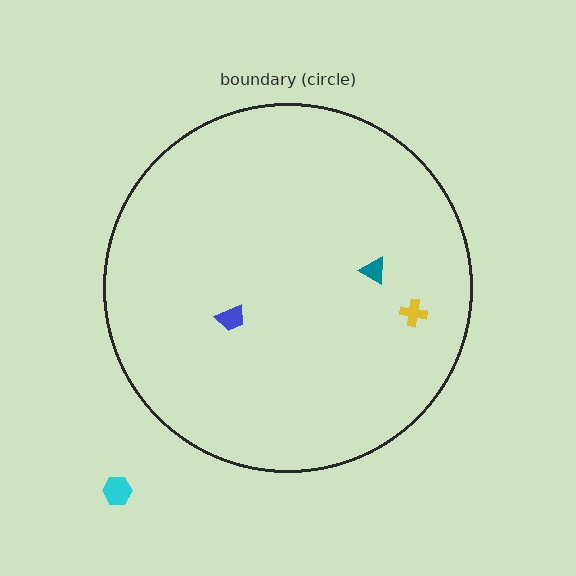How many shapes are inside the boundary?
3 inside, 1 outside.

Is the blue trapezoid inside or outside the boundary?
Inside.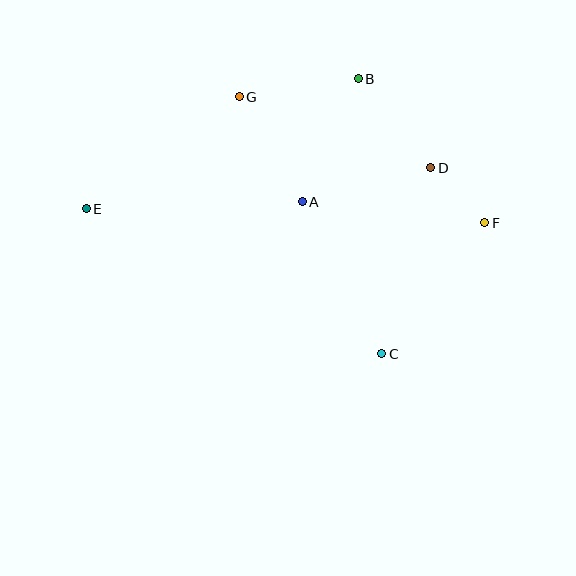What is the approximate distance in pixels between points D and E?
The distance between D and E is approximately 347 pixels.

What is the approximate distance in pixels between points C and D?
The distance between C and D is approximately 192 pixels.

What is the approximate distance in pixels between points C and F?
The distance between C and F is approximately 166 pixels.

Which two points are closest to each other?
Points D and F are closest to each other.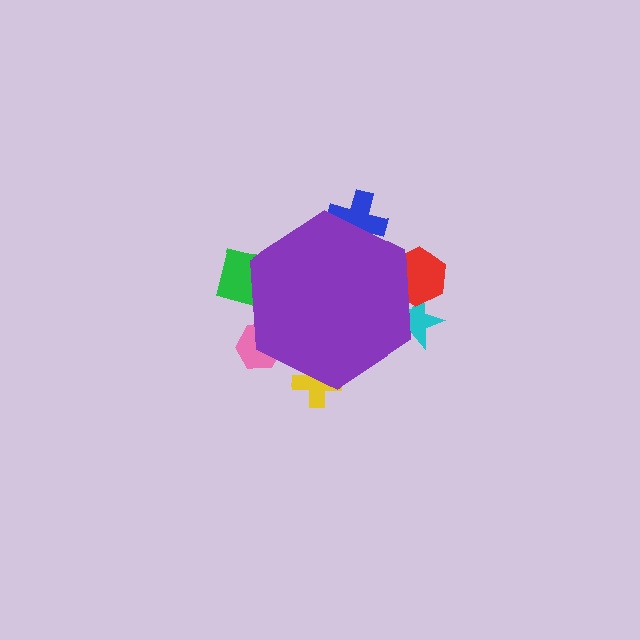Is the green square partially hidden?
Yes, the green square is partially hidden behind the purple hexagon.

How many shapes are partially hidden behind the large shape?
6 shapes are partially hidden.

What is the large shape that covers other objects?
A purple hexagon.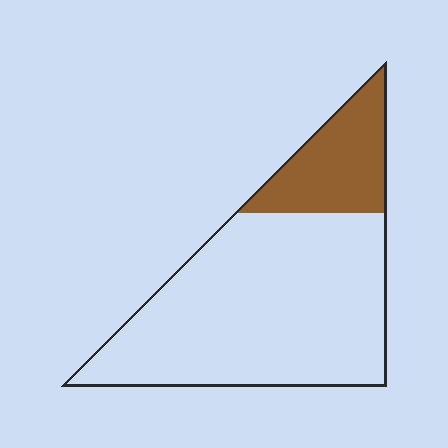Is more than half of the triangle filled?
No.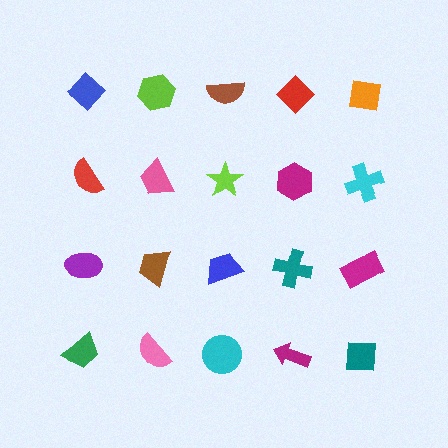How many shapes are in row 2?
5 shapes.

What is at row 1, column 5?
An orange square.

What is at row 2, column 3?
A lime star.